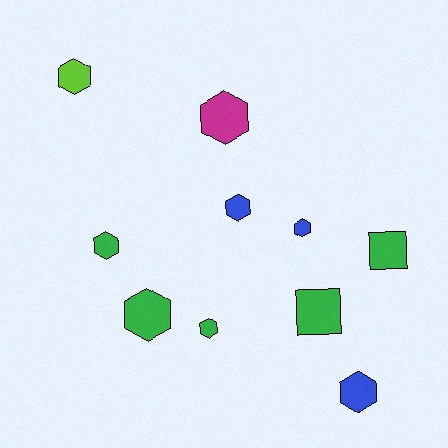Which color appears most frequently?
Green, with 5 objects.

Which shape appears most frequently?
Hexagon, with 8 objects.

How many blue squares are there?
There are no blue squares.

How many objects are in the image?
There are 10 objects.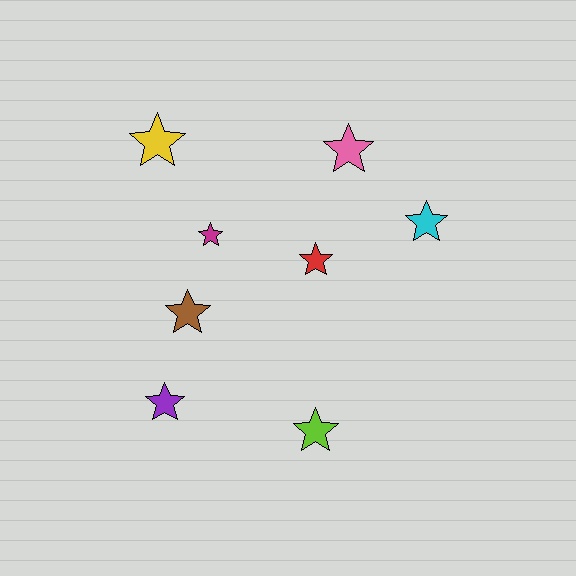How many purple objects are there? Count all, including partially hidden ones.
There is 1 purple object.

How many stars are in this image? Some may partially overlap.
There are 8 stars.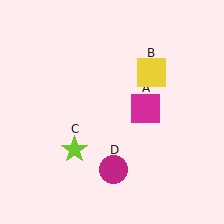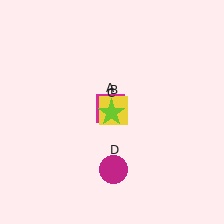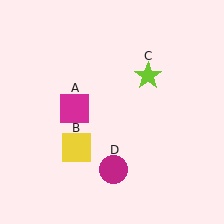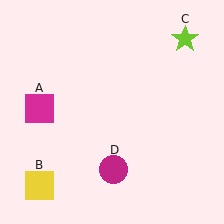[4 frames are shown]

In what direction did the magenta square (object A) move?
The magenta square (object A) moved left.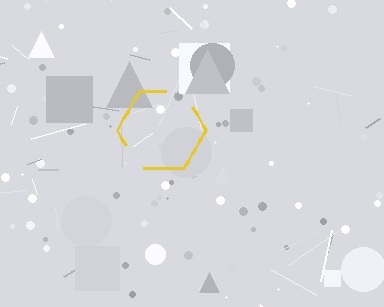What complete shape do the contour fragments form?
The contour fragments form a hexagon.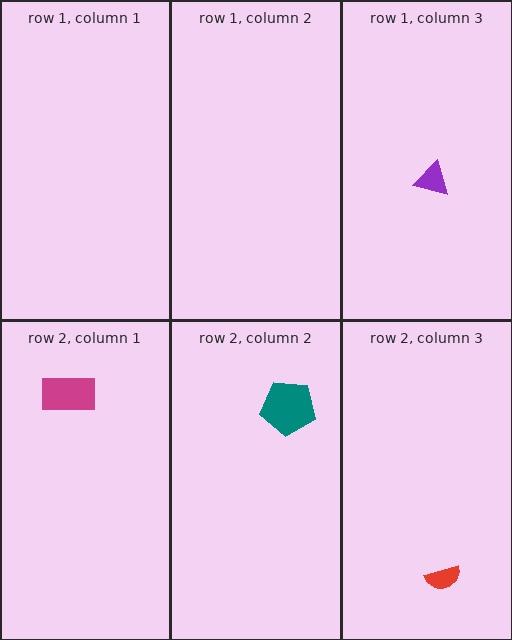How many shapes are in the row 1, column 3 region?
1.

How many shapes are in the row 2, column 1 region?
1.